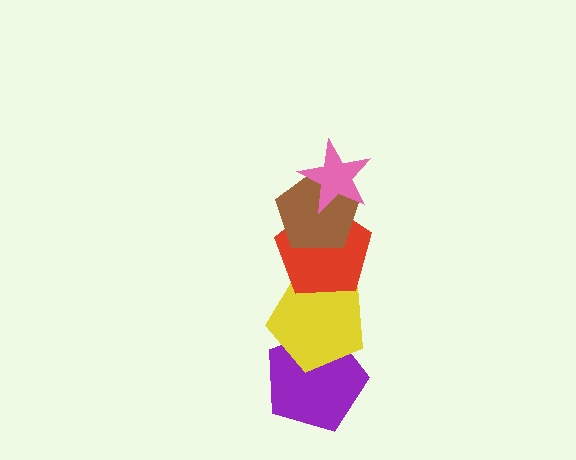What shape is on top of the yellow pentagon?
The red pentagon is on top of the yellow pentagon.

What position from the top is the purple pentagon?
The purple pentagon is 5th from the top.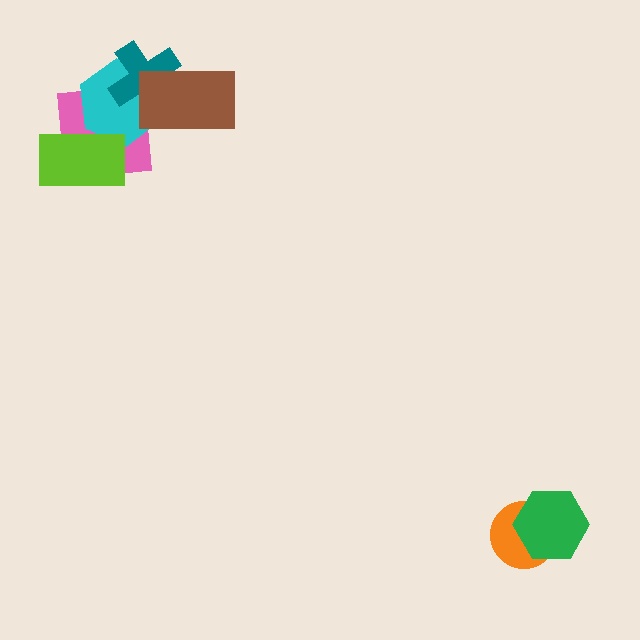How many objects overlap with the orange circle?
1 object overlaps with the orange circle.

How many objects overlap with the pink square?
3 objects overlap with the pink square.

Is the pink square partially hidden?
Yes, it is partially covered by another shape.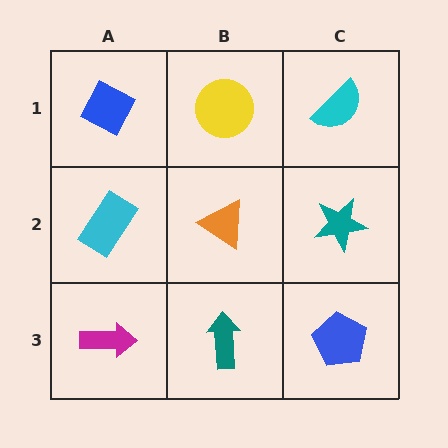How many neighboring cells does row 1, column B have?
3.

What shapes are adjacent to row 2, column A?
A blue diamond (row 1, column A), a magenta arrow (row 3, column A), an orange triangle (row 2, column B).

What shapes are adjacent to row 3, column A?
A cyan rectangle (row 2, column A), a teal arrow (row 3, column B).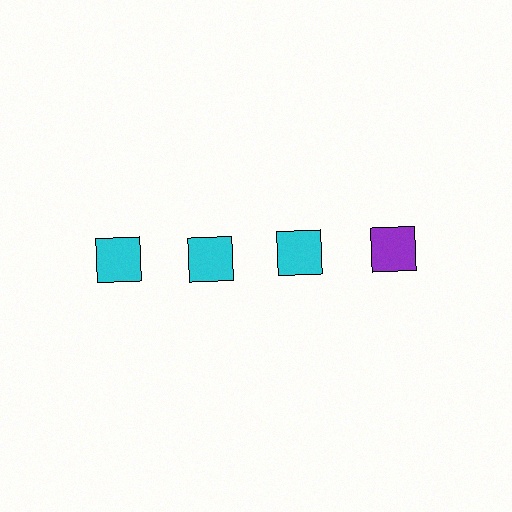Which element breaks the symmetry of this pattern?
The purple square in the top row, second from right column breaks the symmetry. All other shapes are cyan squares.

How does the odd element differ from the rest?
It has a different color: purple instead of cyan.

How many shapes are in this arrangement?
There are 4 shapes arranged in a grid pattern.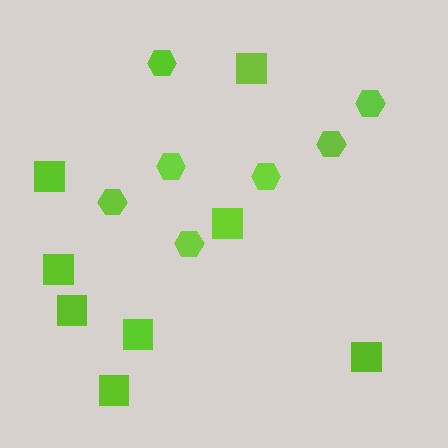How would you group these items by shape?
There are 2 groups: one group of squares (8) and one group of hexagons (7).